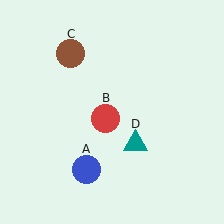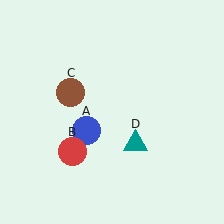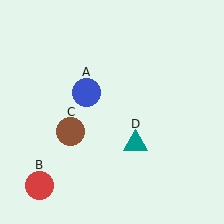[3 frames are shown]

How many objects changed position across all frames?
3 objects changed position: blue circle (object A), red circle (object B), brown circle (object C).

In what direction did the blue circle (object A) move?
The blue circle (object A) moved up.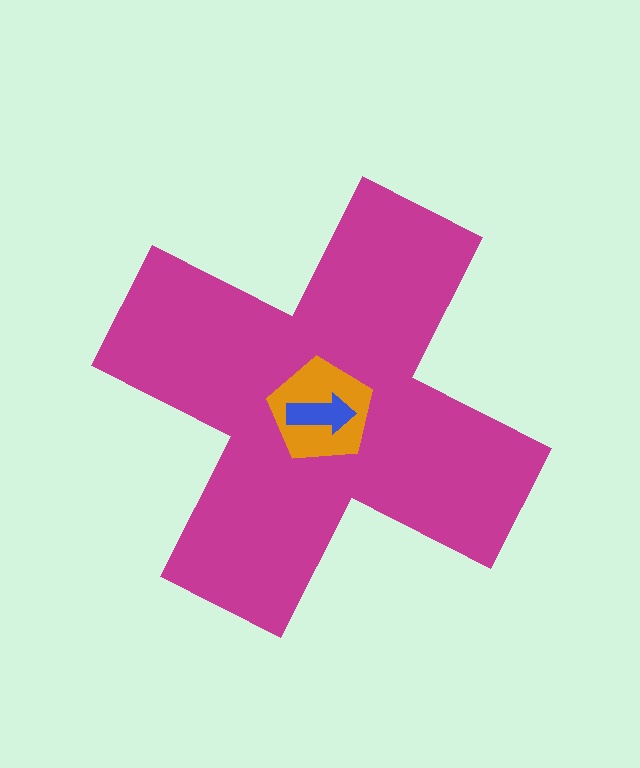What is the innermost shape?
The blue arrow.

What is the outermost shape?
The magenta cross.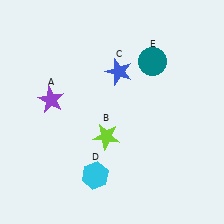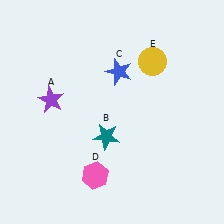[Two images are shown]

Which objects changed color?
B changed from lime to teal. D changed from cyan to pink. E changed from teal to yellow.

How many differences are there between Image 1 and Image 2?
There are 3 differences between the two images.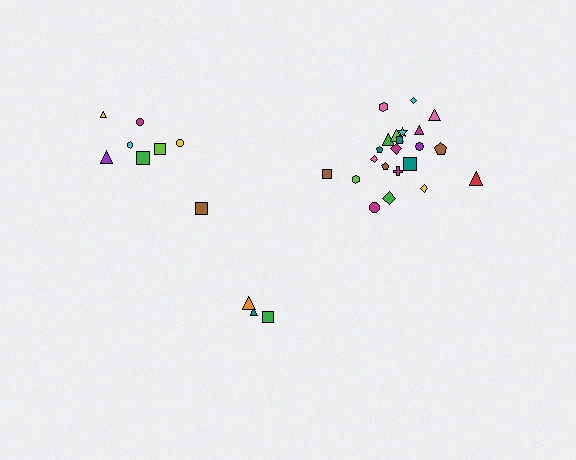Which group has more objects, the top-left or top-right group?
The top-right group.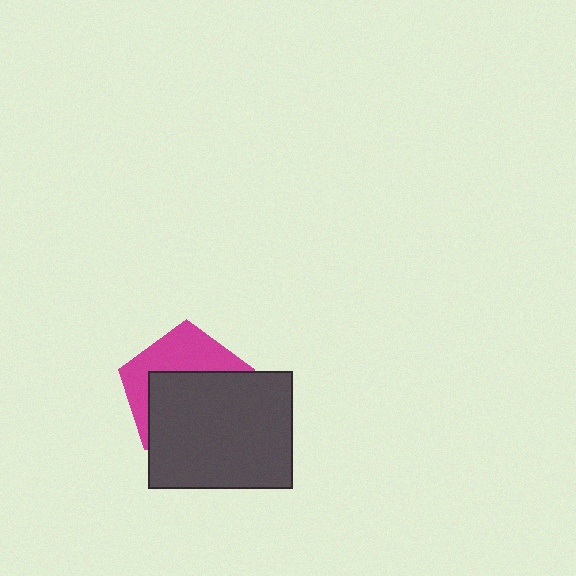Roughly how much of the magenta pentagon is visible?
A small part of it is visible (roughly 40%).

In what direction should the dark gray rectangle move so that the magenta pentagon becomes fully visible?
The dark gray rectangle should move down. That is the shortest direction to clear the overlap and leave the magenta pentagon fully visible.